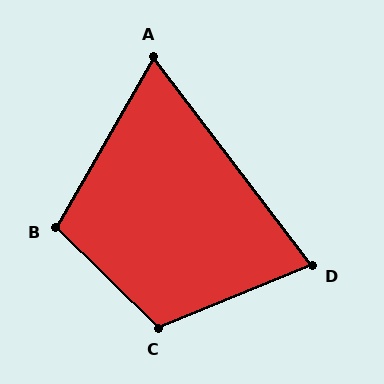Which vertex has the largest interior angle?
C, at approximately 113 degrees.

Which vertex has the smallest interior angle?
A, at approximately 67 degrees.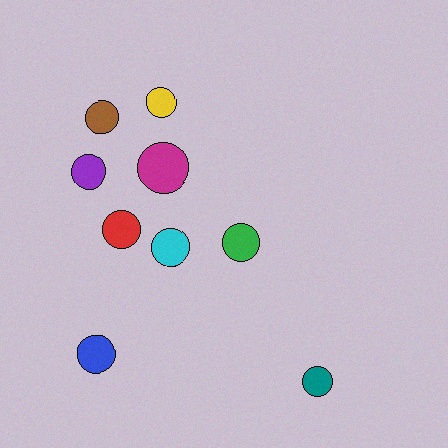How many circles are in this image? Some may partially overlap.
There are 9 circles.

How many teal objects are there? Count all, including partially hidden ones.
There is 1 teal object.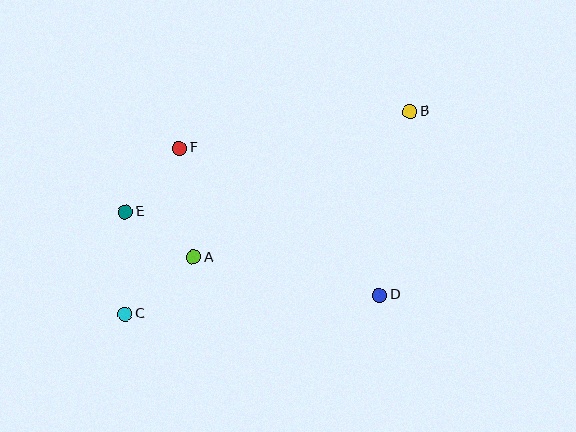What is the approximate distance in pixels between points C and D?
The distance between C and D is approximately 255 pixels.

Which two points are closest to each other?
Points A and E are closest to each other.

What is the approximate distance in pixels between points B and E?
The distance between B and E is approximately 302 pixels.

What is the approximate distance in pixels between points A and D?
The distance between A and D is approximately 190 pixels.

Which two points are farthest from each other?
Points B and C are farthest from each other.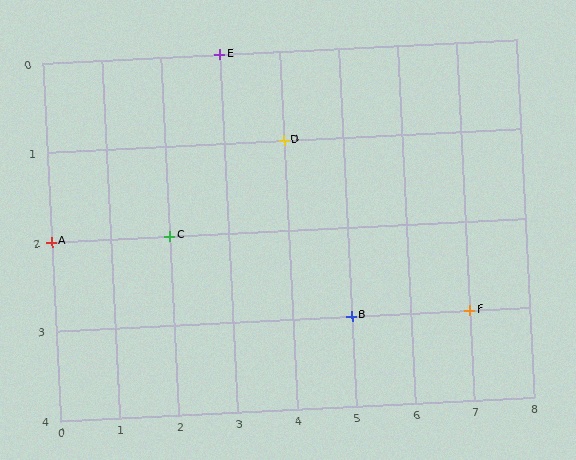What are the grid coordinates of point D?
Point D is at grid coordinates (4, 1).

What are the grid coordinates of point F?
Point F is at grid coordinates (7, 3).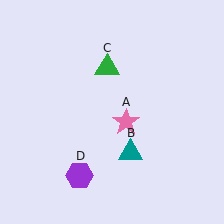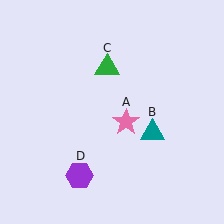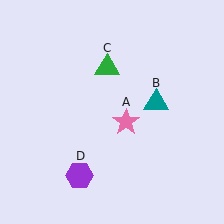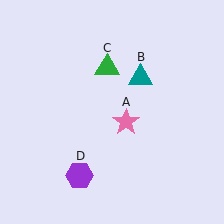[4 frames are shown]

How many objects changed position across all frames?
1 object changed position: teal triangle (object B).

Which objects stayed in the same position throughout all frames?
Pink star (object A) and green triangle (object C) and purple hexagon (object D) remained stationary.